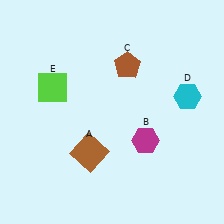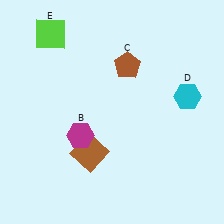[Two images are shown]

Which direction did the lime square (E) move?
The lime square (E) moved up.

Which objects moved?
The objects that moved are: the magenta hexagon (B), the lime square (E).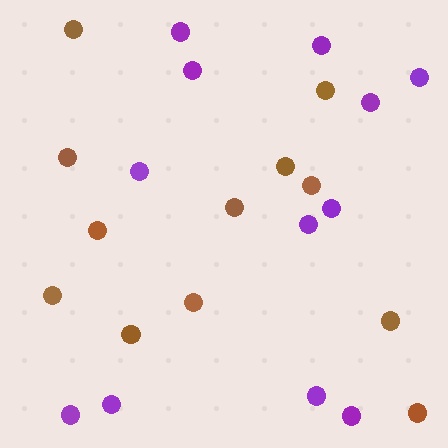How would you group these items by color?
There are 2 groups: one group of brown circles (12) and one group of purple circles (12).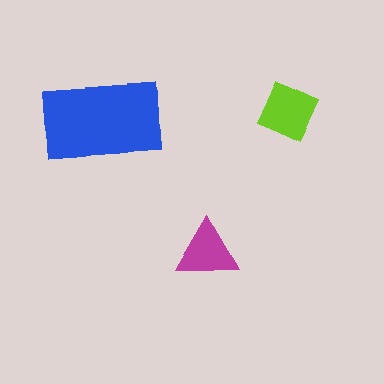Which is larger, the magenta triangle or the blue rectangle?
The blue rectangle.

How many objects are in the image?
There are 3 objects in the image.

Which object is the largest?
The blue rectangle.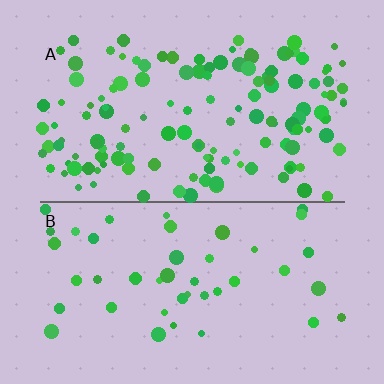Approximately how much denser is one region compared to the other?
Approximately 3.1× — region A over region B.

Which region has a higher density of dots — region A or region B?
A (the top).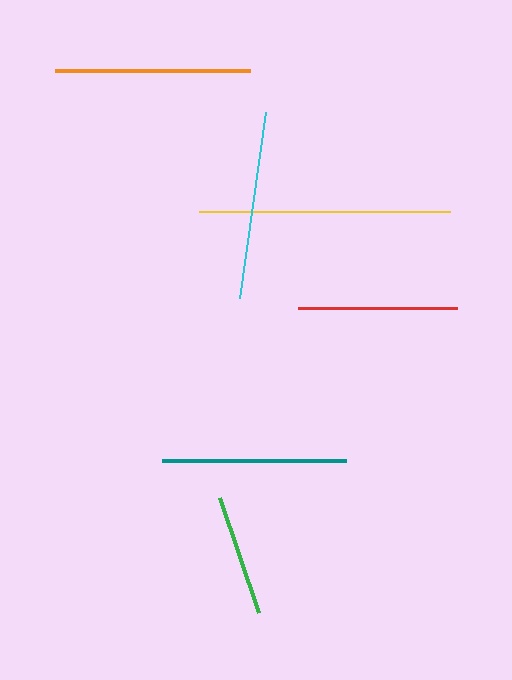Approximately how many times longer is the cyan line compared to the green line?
The cyan line is approximately 1.5 times the length of the green line.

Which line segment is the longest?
The yellow line is the longest at approximately 250 pixels.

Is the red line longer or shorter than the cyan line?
The cyan line is longer than the red line.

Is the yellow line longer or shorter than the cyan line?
The yellow line is longer than the cyan line.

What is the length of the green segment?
The green segment is approximately 122 pixels long.